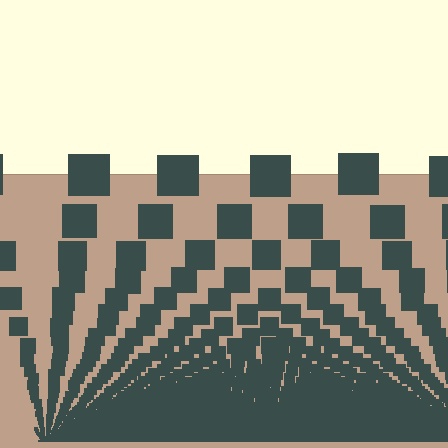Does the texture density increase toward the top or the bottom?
Density increases toward the bottom.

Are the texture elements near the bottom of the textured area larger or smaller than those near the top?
Smaller. The gradient is inverted — elements near the bottom are smaller and denser.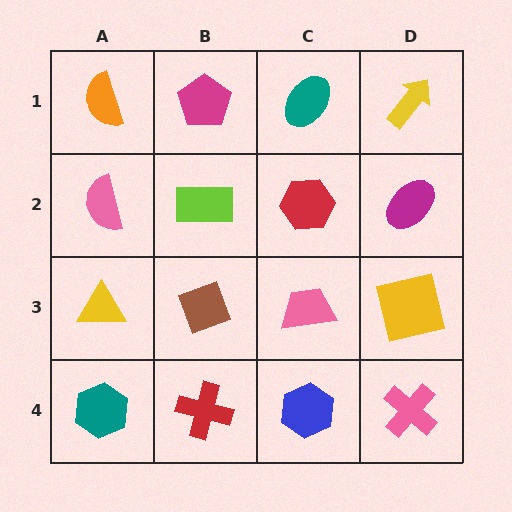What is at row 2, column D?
A magenta ellipse.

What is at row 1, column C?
A teal ellipse.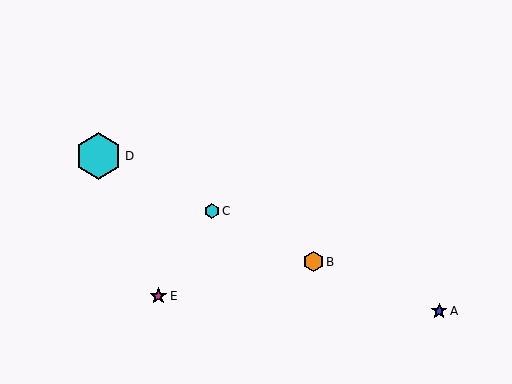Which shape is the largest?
The cyan hexagon (labeled D) is the largest.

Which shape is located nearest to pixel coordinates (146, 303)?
The magenta star (labeled E) at (158, 296) is nearest to that location.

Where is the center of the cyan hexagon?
The center of the cyan hexagon is at (99, 156).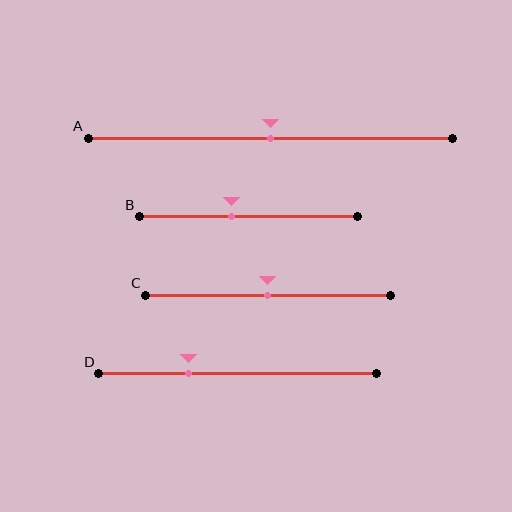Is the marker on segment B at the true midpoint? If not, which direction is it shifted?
No, the marker on segment B is shifted to the left by about 8% of the segment length.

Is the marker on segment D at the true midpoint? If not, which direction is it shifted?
No, the marker on segment D is shifted to the left by about 18% of the segment length.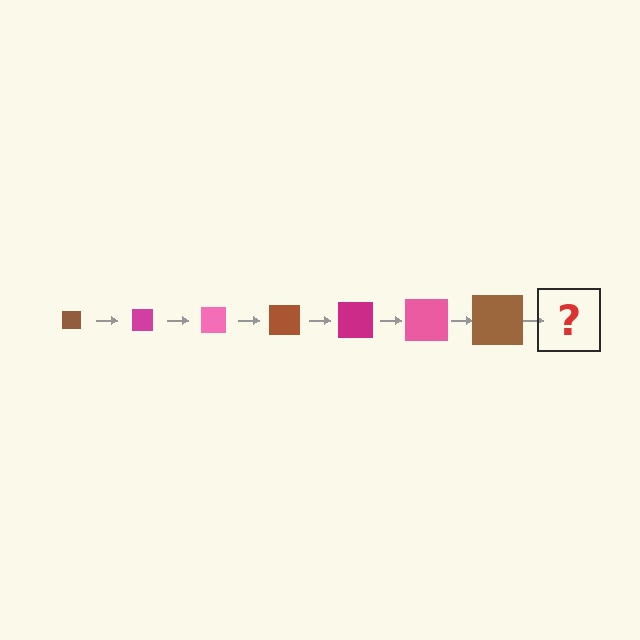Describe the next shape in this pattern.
It should be a magenta square, larger than the previous one.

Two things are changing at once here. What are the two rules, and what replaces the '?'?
The two rules are that the square grows larger each step and the color cycles through brown, magenta, and pink. The '?' should be a magenta square, larger than the previous one.